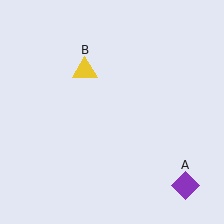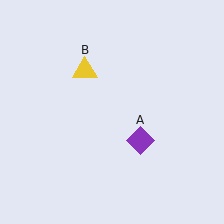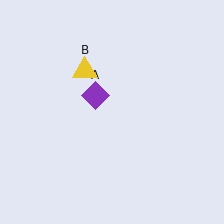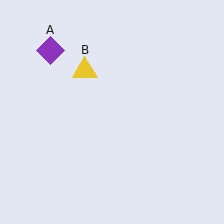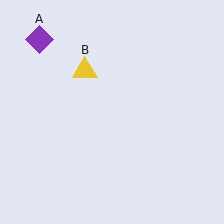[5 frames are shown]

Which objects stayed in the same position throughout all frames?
Yellow triangle (object B) remained stationary.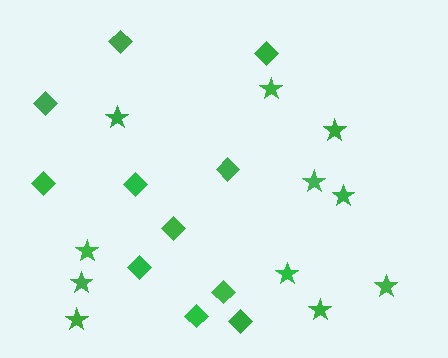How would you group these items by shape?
There are 2 groups: one group of diamonds (11) and one group of stars (11).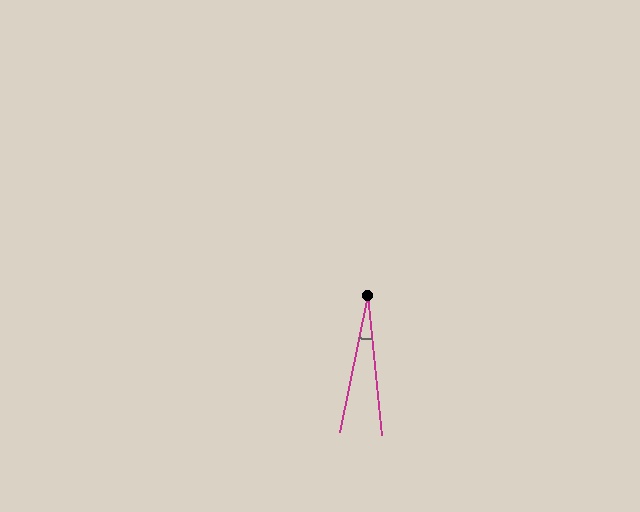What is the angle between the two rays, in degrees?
Approximately 17 degrees.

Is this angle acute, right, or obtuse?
It is acute.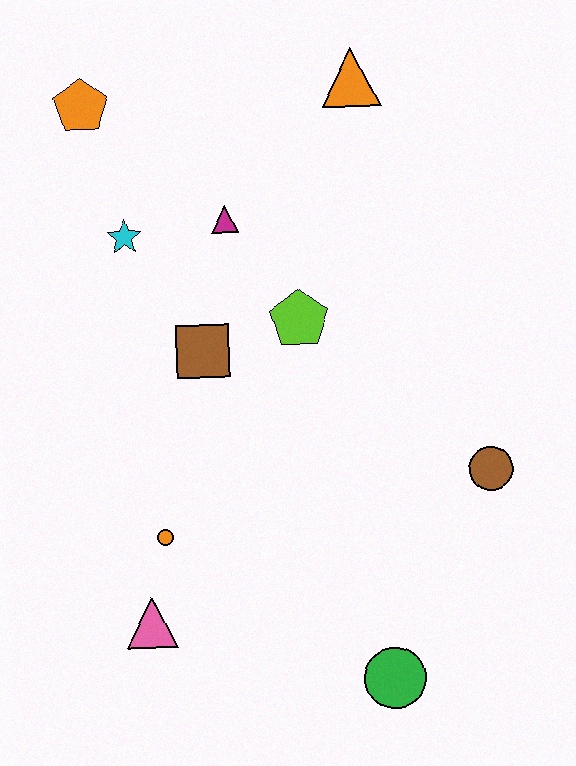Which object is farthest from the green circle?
The orange pentagon is farthest from the green circle.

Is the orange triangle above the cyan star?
Yes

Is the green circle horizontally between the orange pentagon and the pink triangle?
No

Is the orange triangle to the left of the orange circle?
No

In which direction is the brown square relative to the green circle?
The brown square is above the green circle.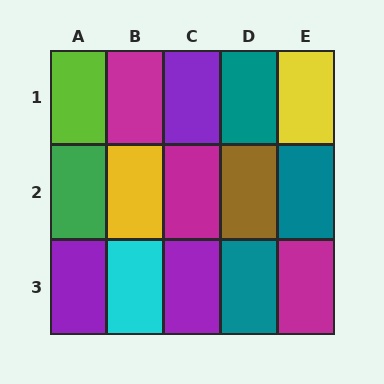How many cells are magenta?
3 cells are magenta.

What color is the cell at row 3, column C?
Purple.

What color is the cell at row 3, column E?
Magenta.